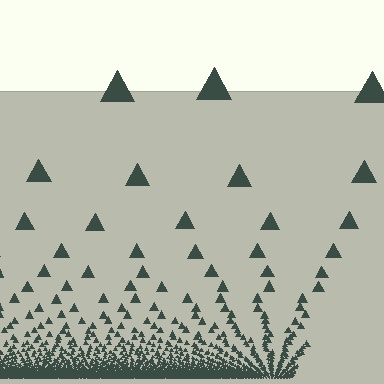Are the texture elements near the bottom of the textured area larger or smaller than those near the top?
Smaller. The gradient is inverted — elements near the bottom are smaller and denser.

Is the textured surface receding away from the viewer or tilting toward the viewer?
The surface appears to tilt toward the viewer. Texture elements get larger and sparser toward the top.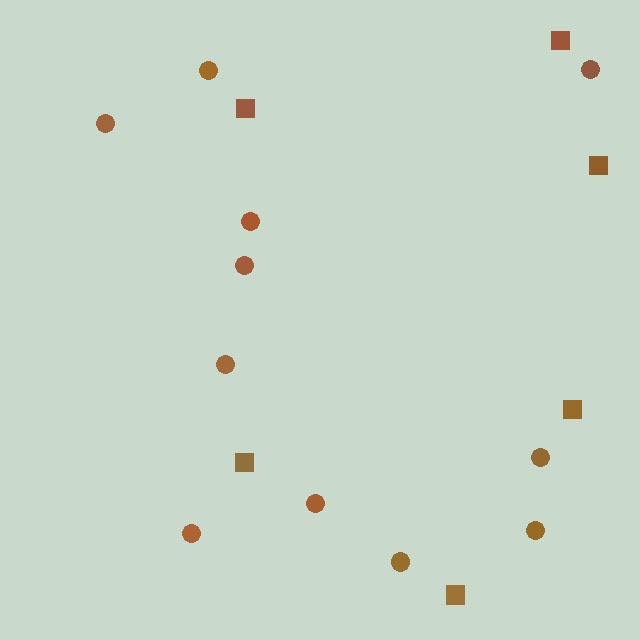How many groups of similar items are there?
There are 2 groups: one group of squares (6) and one group of circles (11).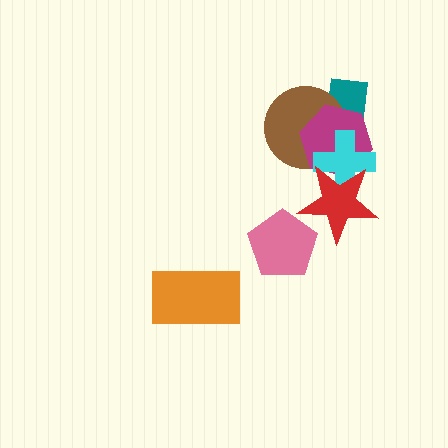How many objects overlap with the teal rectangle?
3 objects overlap with the teal rectangle.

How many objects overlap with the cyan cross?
4 objects overlap with the cyan cross.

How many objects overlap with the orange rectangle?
0 objects overlap with the orange rectangle.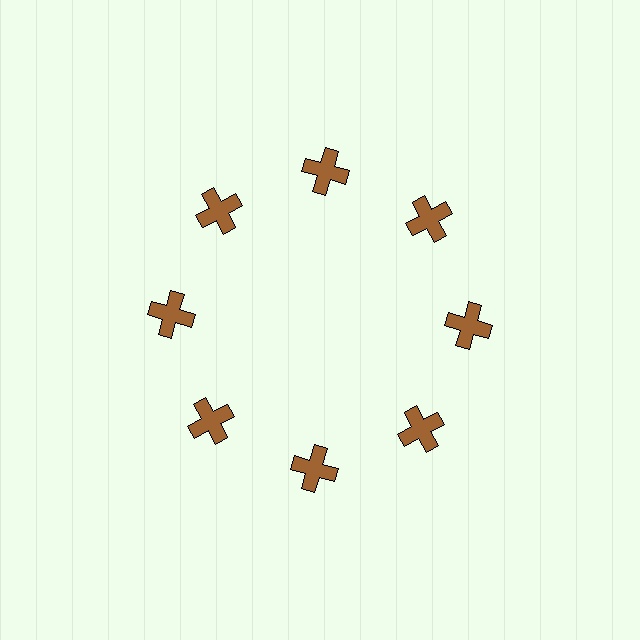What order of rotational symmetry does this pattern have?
This pattern has 8-fold rotational symmetry.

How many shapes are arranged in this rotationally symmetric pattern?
There are 8 shapes, arranged in 8 groups of 1.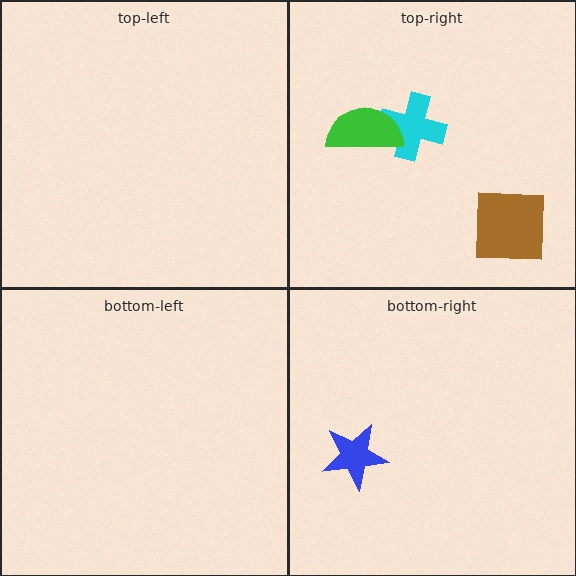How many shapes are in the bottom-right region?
1.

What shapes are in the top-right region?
The cyan cross, the green semicircle, the brown square.